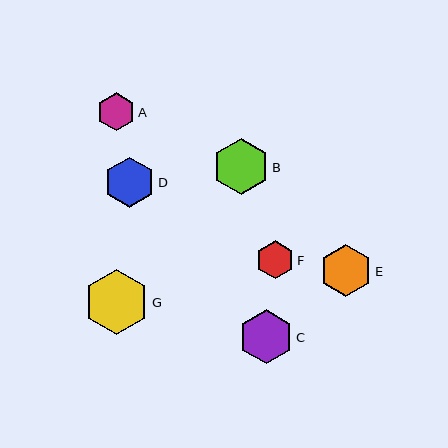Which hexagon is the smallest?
Hexagon F is the smallest with a size of approximately 38 pixels.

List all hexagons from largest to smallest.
From largest to smallest: G, B, C, E, D, A, F.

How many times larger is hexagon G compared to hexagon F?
Hexagon G is approximately 1.7 times the size of hexagon F.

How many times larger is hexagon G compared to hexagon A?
Hexagon G is approximately 1.7 times the size of hexagon A.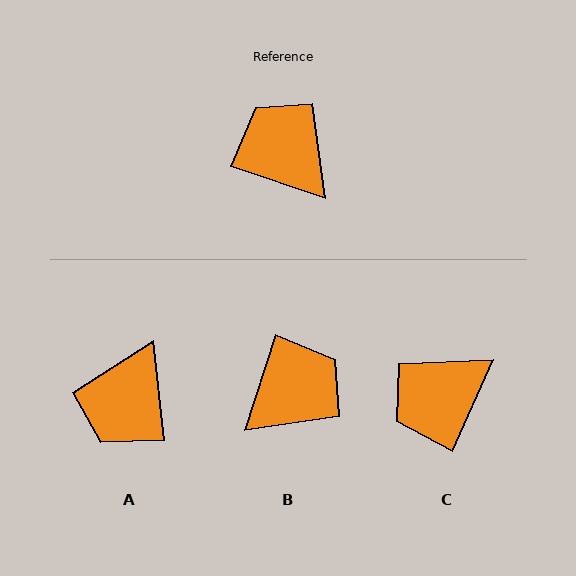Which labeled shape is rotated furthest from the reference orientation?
A, about 115 degrees away.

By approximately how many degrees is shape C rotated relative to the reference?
Approximately 85 degrees counter-clockwise.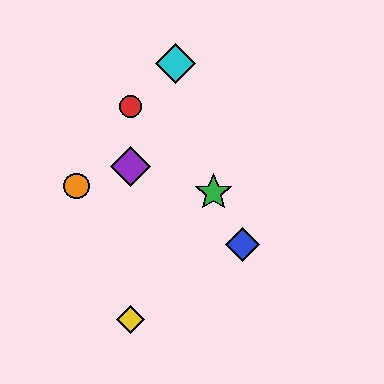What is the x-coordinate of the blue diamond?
The blue diamond is at x≈242.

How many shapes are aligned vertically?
3 shapes (the red circle, the yellow diamond, the purple diamond) are aligned vertically.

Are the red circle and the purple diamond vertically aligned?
Yes, both are at x≈131.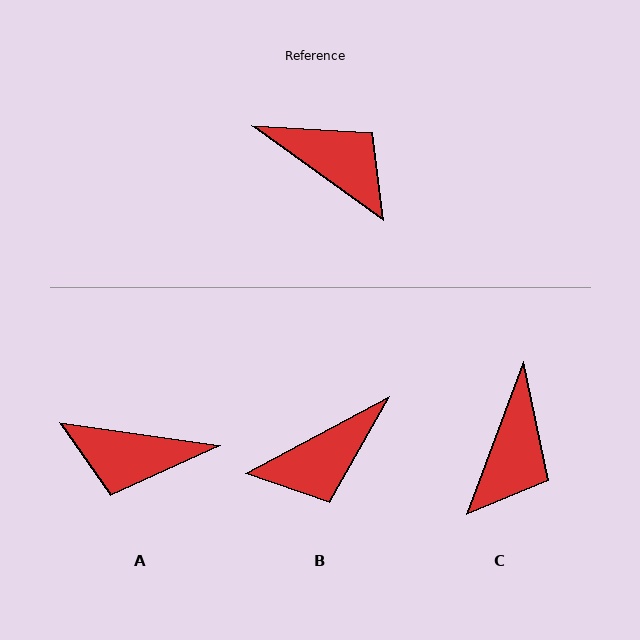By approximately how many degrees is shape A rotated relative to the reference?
Approximately 152 degrees clockwise.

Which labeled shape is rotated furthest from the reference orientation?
A, about 152 degrees away.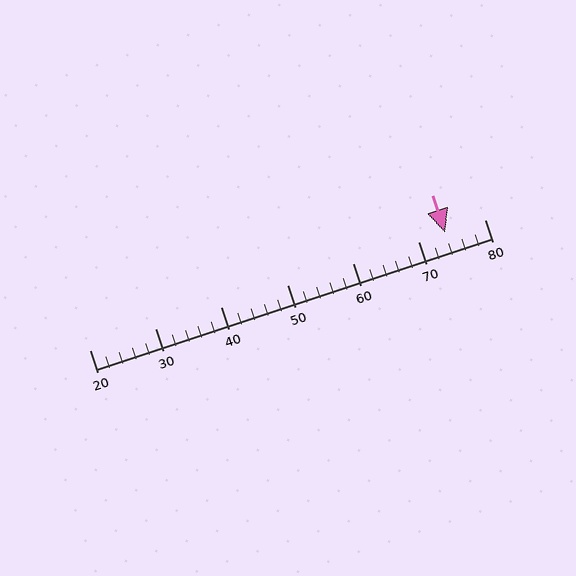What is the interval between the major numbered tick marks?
The major tick marks are spaced 10 units apart.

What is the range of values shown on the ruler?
The ruler shows values from 20 to 80.